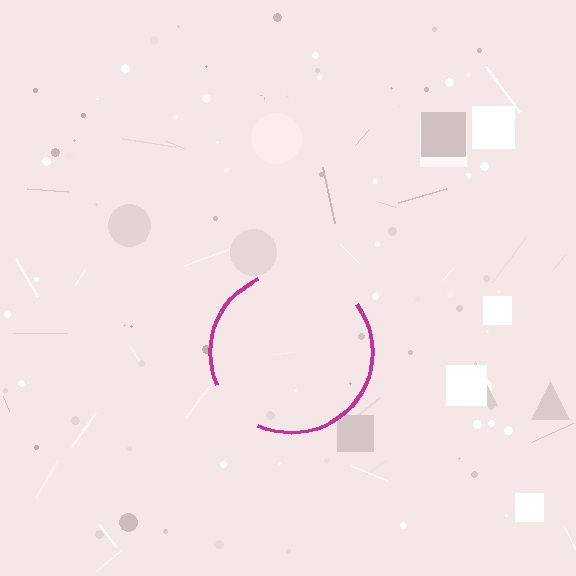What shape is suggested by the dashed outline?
The dashed outline suggests a circle.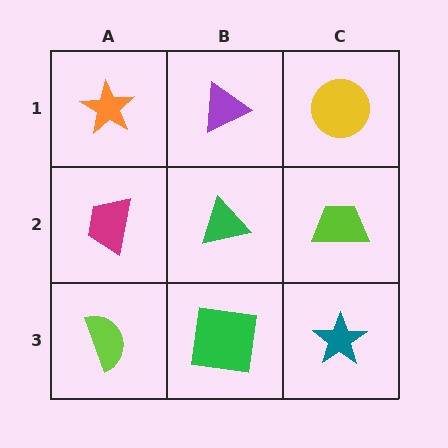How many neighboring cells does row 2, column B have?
4.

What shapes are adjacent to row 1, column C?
A lime trapezoid (row 2, column C), a purple triangle (row 1, column B).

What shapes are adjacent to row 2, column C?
A yellow circle (row 1, column C), a teal star (row 3, column C), a green triangle (row 2, column B).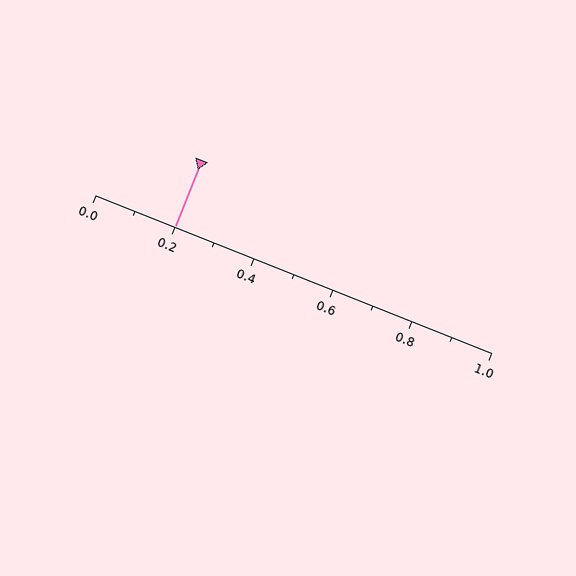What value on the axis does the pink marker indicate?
The marker indicates approximately 0.2.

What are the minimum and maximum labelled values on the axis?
The axis runs from 0.0 to 1.0.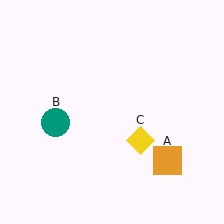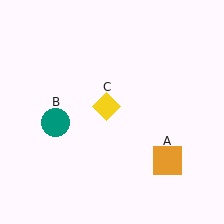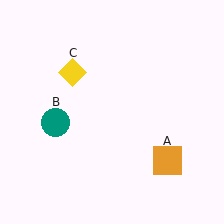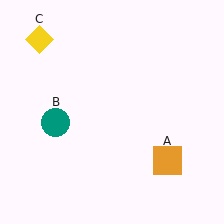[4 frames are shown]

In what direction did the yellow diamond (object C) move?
The yellow diamond (object C) moved up and to the left.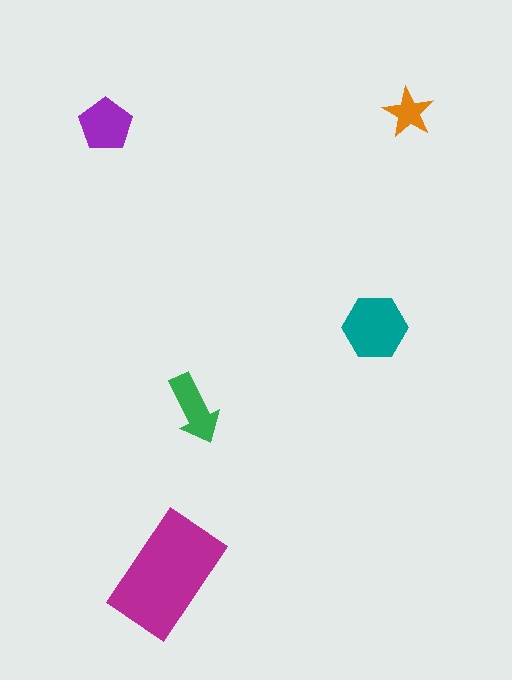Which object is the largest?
The magenta rectangle.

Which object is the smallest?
The orange star.